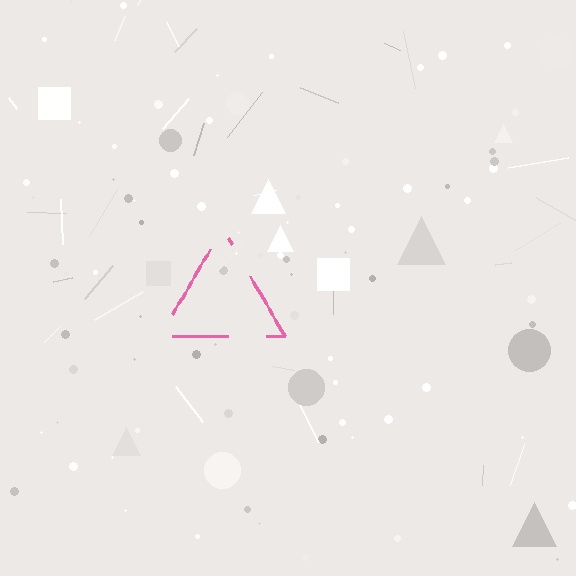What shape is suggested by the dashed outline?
The dashed outline suggests a triangle.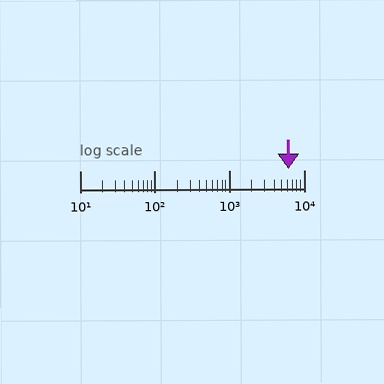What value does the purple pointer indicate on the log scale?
The pointer indicates approximately 6200.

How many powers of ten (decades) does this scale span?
The scale spans 3 decades, from 10 to 10000.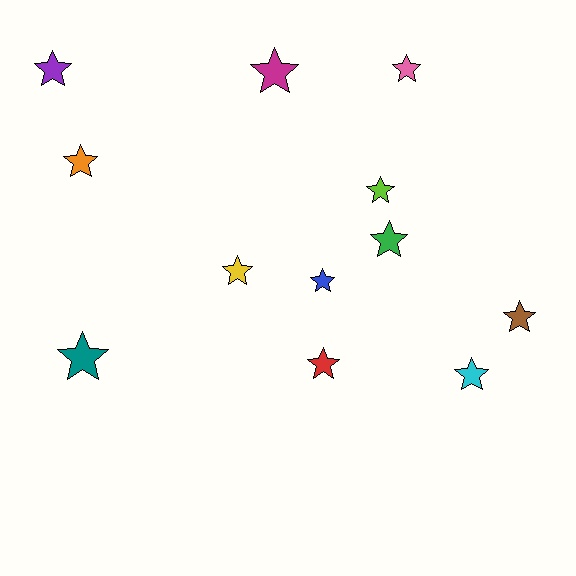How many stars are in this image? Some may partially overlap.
There are 12 stars.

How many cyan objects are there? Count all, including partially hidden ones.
There is 1 cyan object.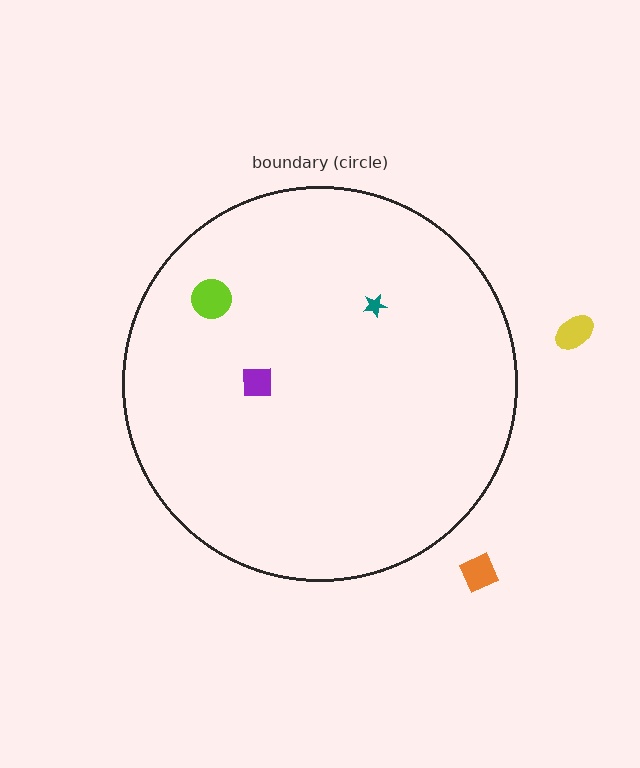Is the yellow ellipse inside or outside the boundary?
Outside.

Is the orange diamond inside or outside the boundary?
Outside.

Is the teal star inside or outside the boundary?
Inside.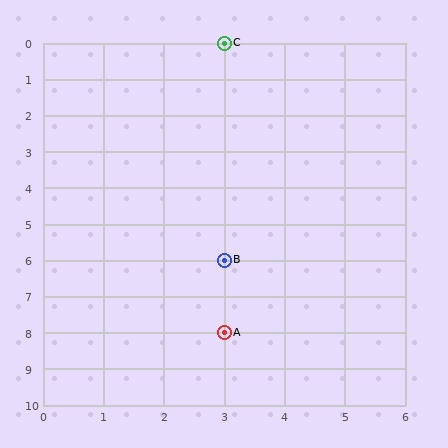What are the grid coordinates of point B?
Point B is at grid coordinates (3, 6).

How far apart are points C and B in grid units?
Points C and B are 6 rows apart.